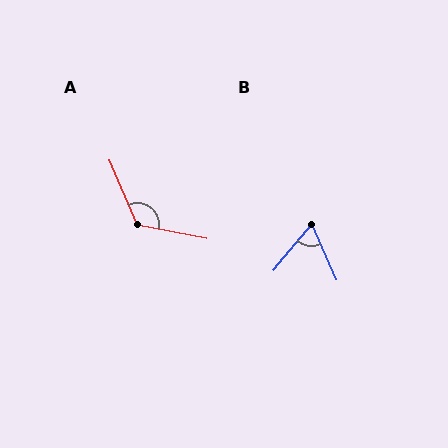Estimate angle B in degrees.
Approximately 64 degrees.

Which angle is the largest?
A, at approximately 125 degrees.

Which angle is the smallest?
B, at approximately 64 degrees.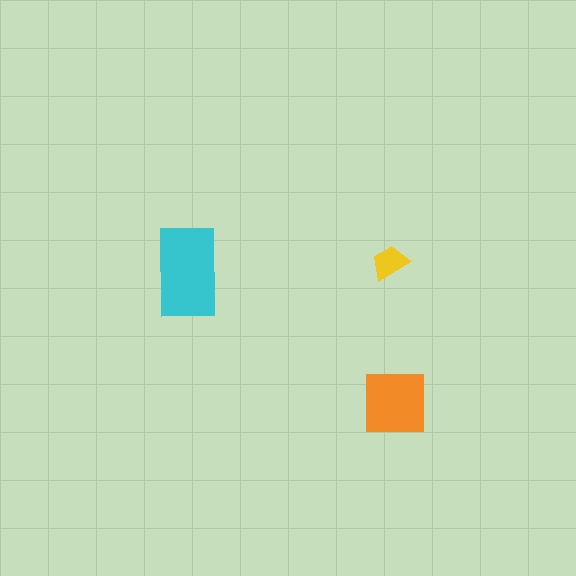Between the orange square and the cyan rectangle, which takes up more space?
The cyan rectangle.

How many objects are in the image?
There are 3 objects in the image.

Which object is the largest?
The cyan rectangle.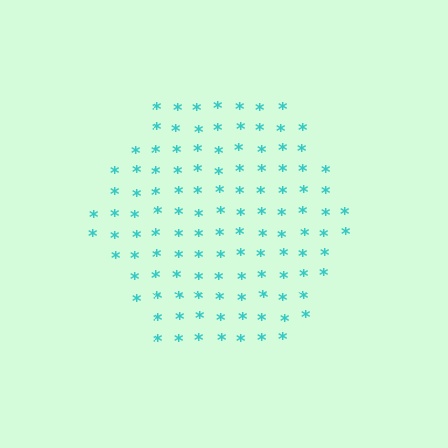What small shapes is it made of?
It is made of small asterisks.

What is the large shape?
The large shape is a hexagon.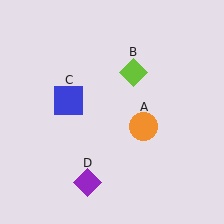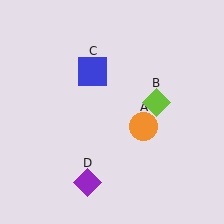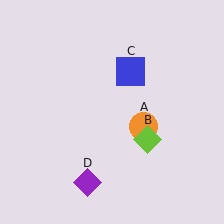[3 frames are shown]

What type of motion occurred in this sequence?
The lime diamond (object B), blue square (object C) rotated clockwise around the center of the scene.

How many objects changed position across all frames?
2 objects changed position: lime diamond (object B), blue square (object C).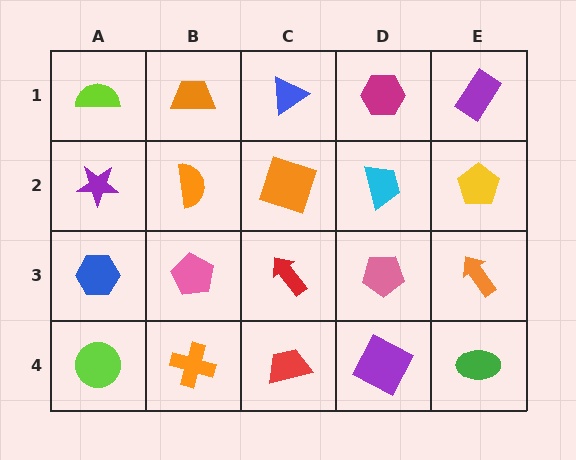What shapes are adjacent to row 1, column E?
A yellow pentagon (row 2, column E), a magenta hexagon (row 1, column D).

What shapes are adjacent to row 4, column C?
A red arrow (row 3, column C), an orange cross (row 4, column B), a purple square (row 4, column D).